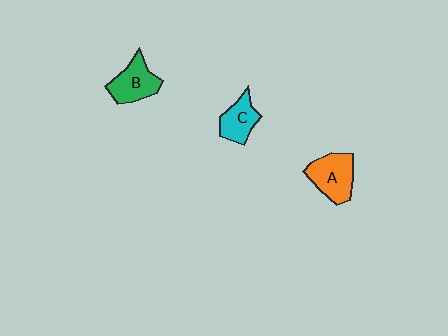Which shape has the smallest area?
Shape C (cyan).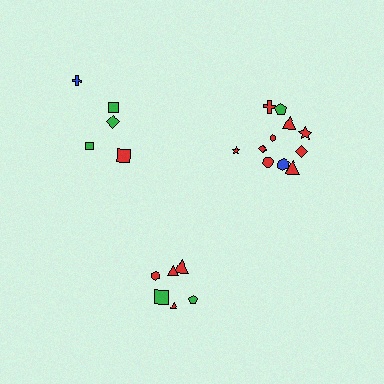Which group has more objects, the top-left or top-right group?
The top-right group.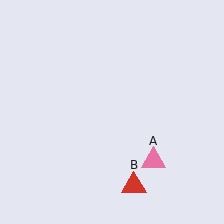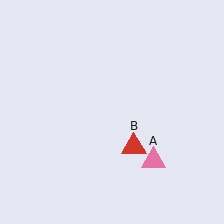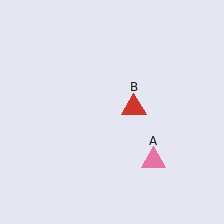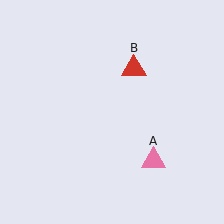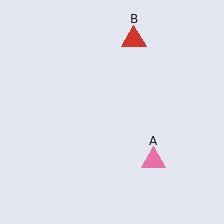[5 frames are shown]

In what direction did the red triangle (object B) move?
The red triangle (object B) moved up.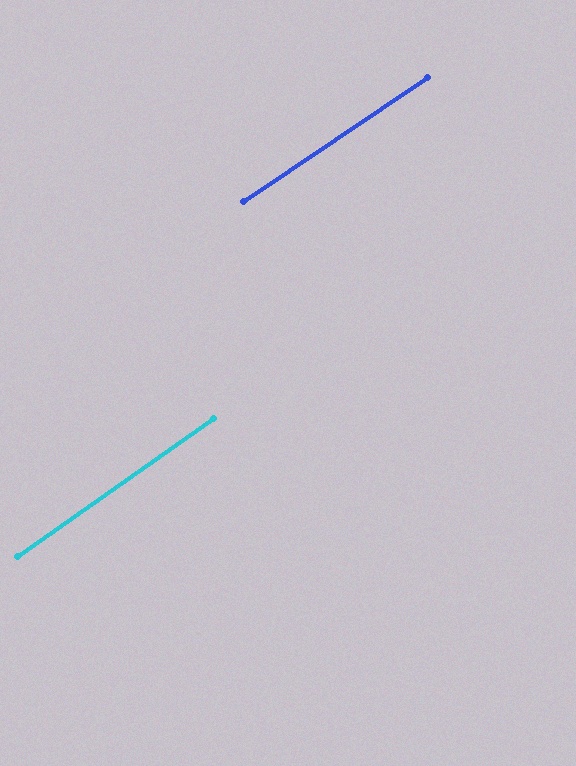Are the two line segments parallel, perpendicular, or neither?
Parallel — their directions differ by only 1.0°.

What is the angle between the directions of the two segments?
Approximately 1 degree.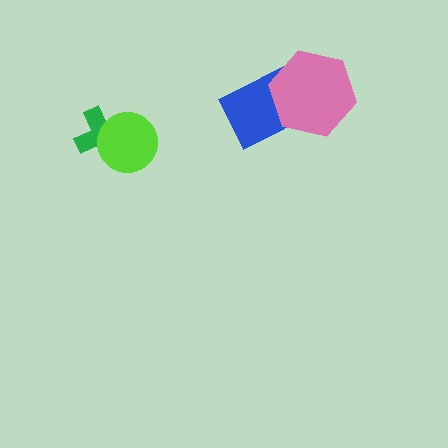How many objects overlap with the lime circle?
1 object overlaps with the lime circle.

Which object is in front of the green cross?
The lime circle is in front of the green cross.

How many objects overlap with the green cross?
1 object overlaps with the green cross.